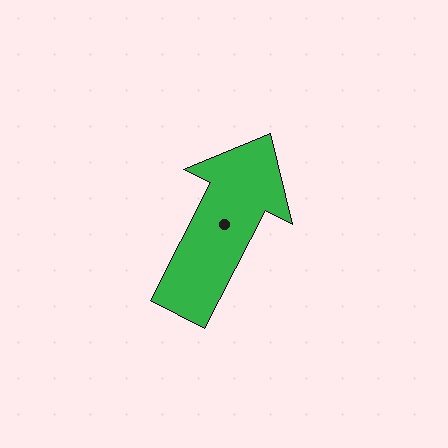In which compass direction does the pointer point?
Northeast.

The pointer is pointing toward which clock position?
Roughly 1 o'clock.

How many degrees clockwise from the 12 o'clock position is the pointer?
Approximately 27 degrees.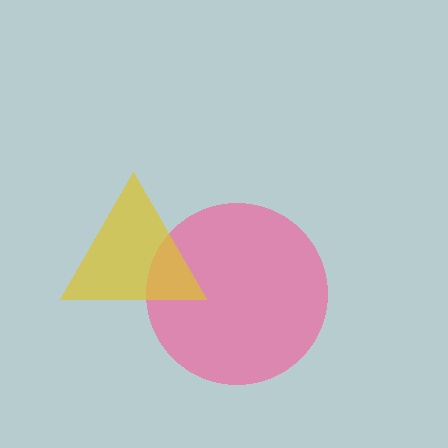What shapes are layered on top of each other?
The layered shapes are: a pink circle, a yellow triangle.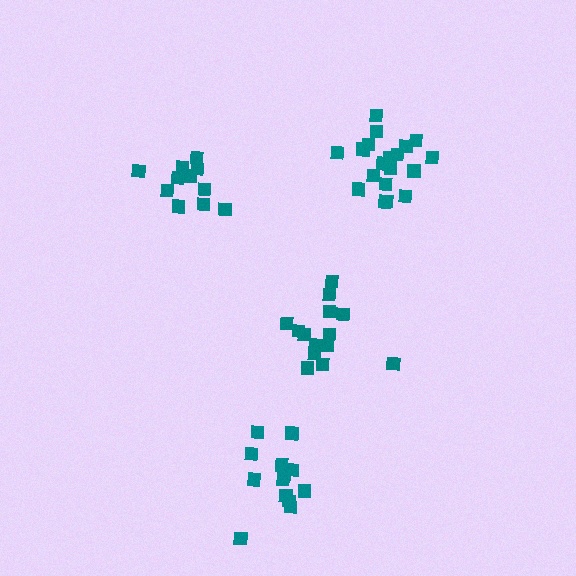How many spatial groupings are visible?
There are 4 spatial groupings.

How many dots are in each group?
Group 1: 13 dots, Group 2: 14 dots, Group 3: 19 dots, Group 4: 13 dots (59 total).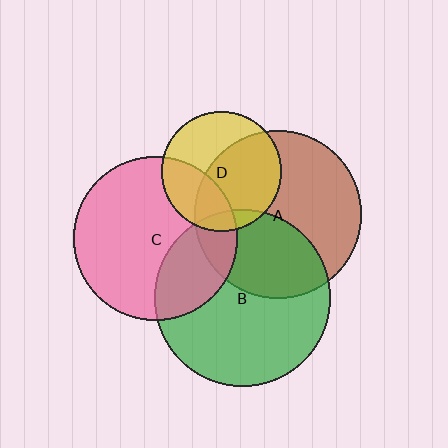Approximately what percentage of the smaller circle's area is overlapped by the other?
Approximately 40%.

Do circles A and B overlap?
Yes.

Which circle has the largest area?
Circle B (green).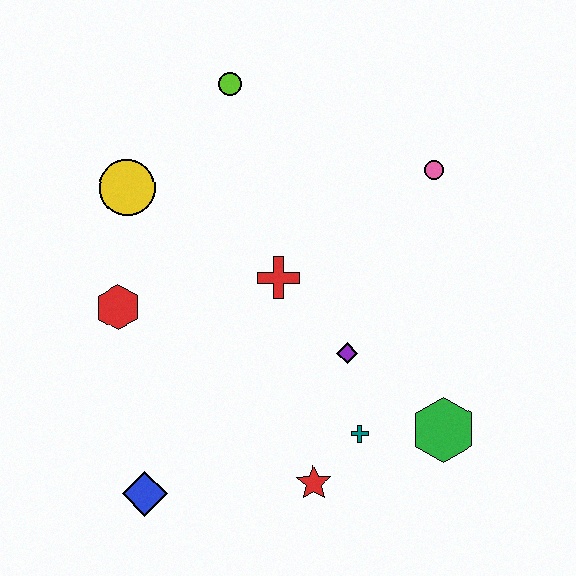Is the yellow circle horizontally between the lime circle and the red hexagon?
Yes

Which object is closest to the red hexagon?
The yellow circle is closest to the red hexagon.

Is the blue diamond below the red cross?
Yes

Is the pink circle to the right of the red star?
Yes